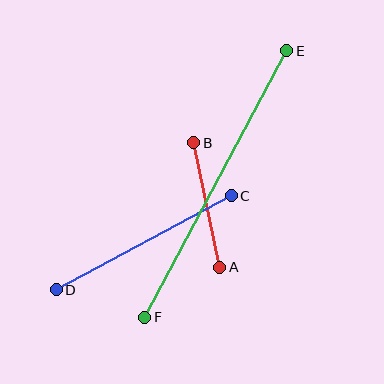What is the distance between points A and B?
The distance is approximately 127 pixels.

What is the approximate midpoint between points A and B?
The midpoint is at approximately (207, 205) pixels.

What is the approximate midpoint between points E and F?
The midpoint is at approximately (216, 184) pixels.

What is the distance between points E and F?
The distance is approximately 302 pixels.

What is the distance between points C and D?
The distance is approximately 199 pixels.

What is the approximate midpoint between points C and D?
The midpoint is at approximately (144, 243) pixels.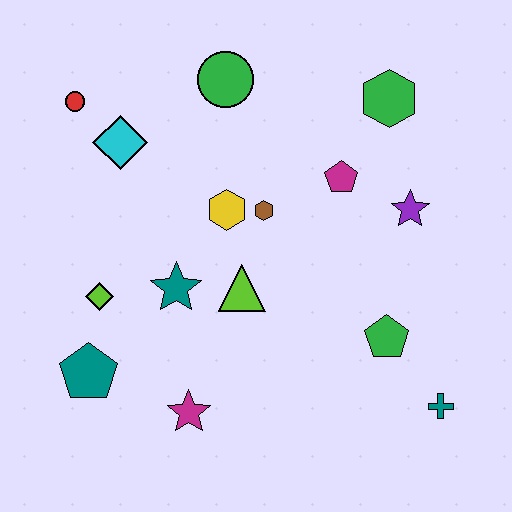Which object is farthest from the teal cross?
The red circle is farthest from the teal cross.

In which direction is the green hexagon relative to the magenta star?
The green hexagon is above the magenta star.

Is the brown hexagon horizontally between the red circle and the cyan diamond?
No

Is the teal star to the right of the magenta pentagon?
No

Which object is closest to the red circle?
The cyan diamond is closest to the red circle.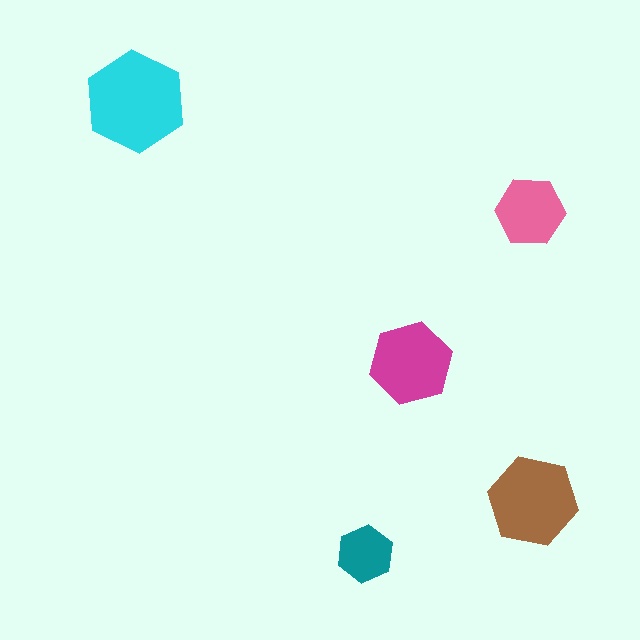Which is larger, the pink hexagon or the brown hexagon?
The brown one.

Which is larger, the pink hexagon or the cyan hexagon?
The cyan one.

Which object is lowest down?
The teal hexagon is bottommost.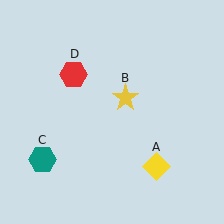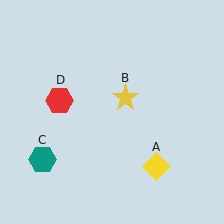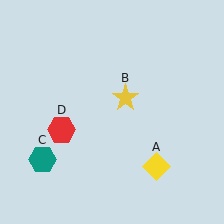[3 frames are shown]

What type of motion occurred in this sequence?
The red hexagon (object D) rotated counterclockwise around the center of the scene.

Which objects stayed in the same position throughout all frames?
Yellow diamond (object A) and yellow star (object B) and teal hexagon (object C) remained stationary.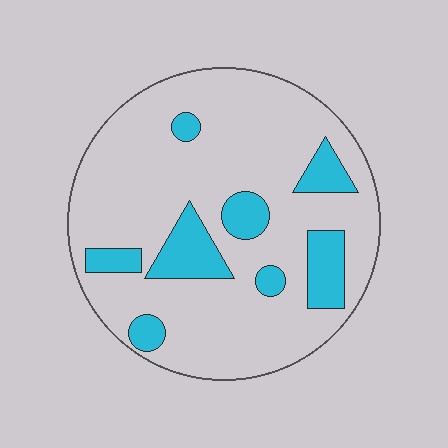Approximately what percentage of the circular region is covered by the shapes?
Approximately 20%.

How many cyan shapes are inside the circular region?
8.